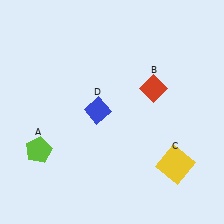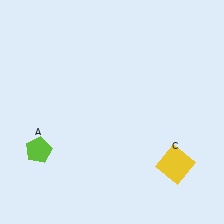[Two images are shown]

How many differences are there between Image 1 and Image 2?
There are 2 differences between the two images.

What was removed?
The red diamond (B), the blue diamond (D) were removed in Image 2.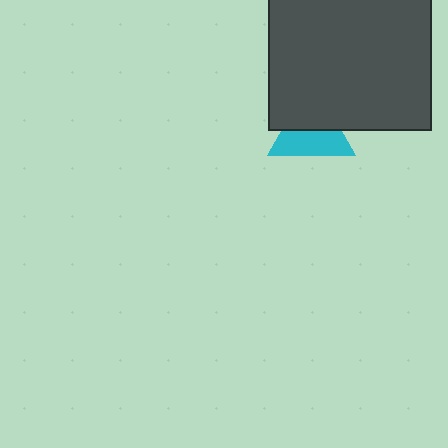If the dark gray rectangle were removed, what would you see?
You would see the complete cyan triangle.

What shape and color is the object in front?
The object in front is a dark gray rectangle.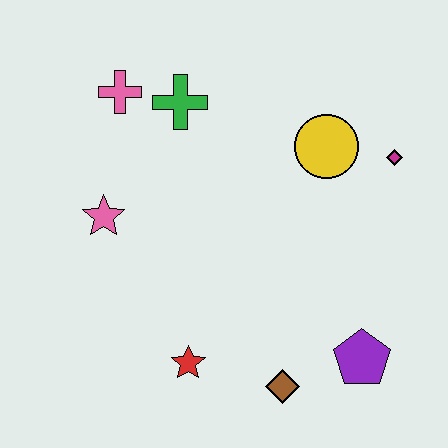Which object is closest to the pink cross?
The green cross is closest to the pink cross.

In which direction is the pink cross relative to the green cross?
The pink cross is to the left of the green cross.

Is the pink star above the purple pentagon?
Yes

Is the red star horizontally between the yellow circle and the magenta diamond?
No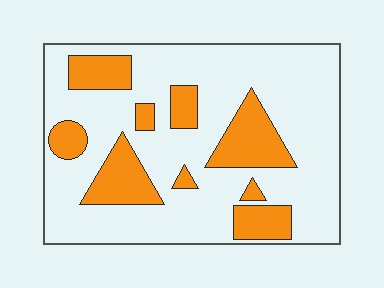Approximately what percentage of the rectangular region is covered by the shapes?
Approximately 25%.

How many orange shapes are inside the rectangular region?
9.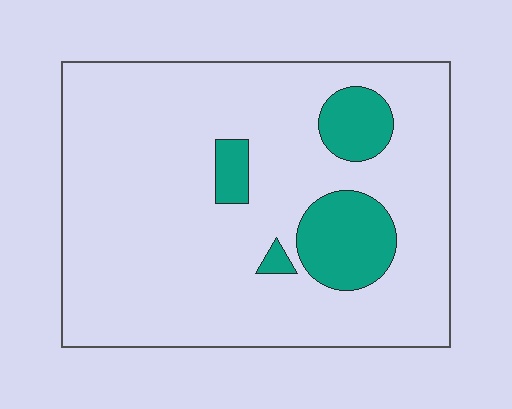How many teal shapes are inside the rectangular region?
4.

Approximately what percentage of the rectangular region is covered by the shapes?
Approximately 15%.